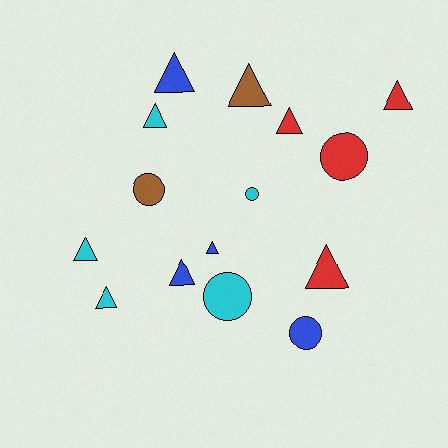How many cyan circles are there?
There are 2 cyan circles.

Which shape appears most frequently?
Triangle, with 10 objects.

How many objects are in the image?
There are 15 objects.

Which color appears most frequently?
Cyan, with 5 objects.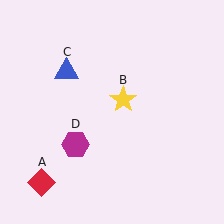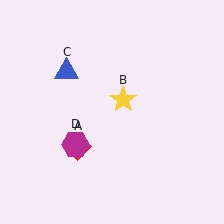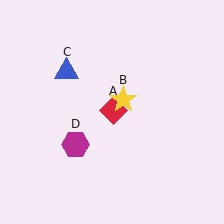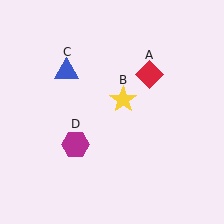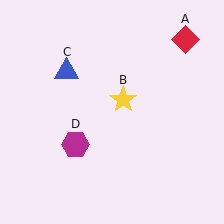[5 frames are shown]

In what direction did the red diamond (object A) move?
The red diamond (object A) moved up and to the right.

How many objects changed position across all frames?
1 object changed position: red diamond (object A).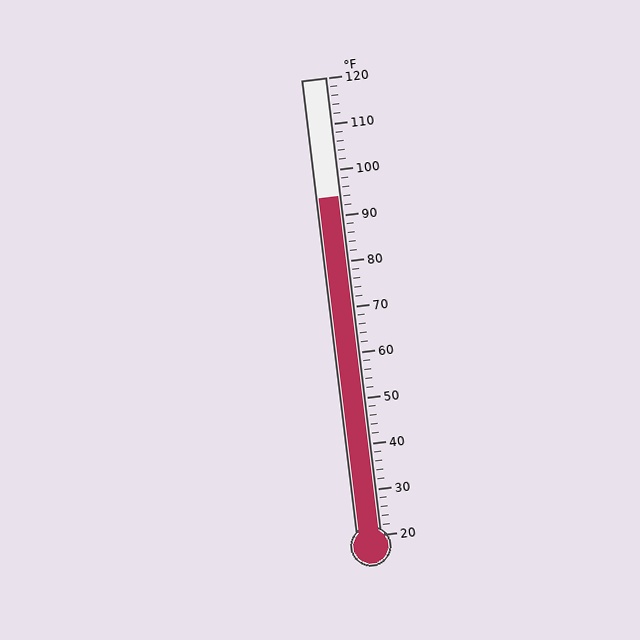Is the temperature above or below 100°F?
The temperature is below 100°F.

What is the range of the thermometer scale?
The thermometer scale ranges from 20°F to 120°F.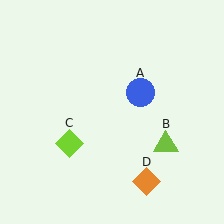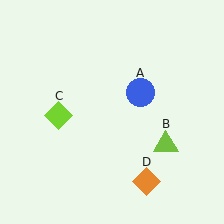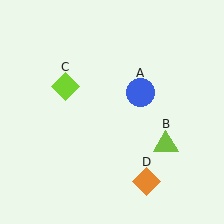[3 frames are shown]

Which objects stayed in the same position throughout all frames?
Blue circle (object A) and lime triangle (object B) and orange diamond (object D) remained stationary.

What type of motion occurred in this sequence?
The lime diamond (object C) rotated clockwise around the center of the scene.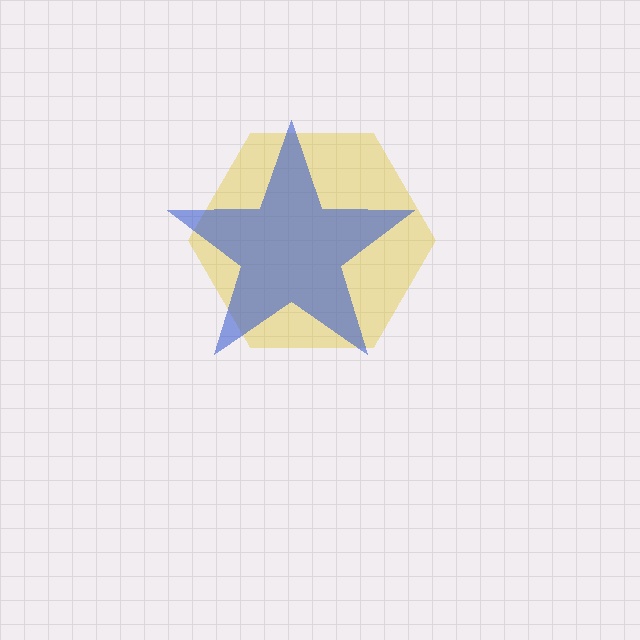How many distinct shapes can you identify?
There are 2 distinct shapes: a yellow hexagon, a blue star.